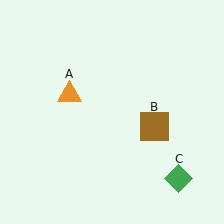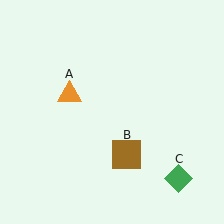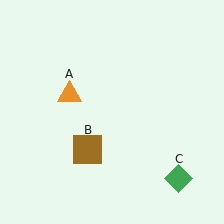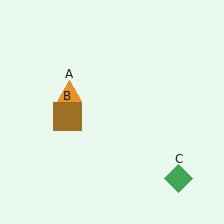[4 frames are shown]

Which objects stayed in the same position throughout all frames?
Orange triangle (object A) and green diamond (object C) remained stationary.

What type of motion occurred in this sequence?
The brown square (object B) rotated clockwise around the center of the scene.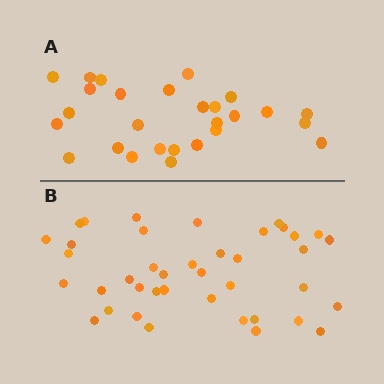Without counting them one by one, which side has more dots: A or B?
Region B (the bottom region) has more dots.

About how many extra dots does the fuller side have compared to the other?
Region B has approximately 15 more dots than region A.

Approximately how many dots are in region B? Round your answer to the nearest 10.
About 40 dots.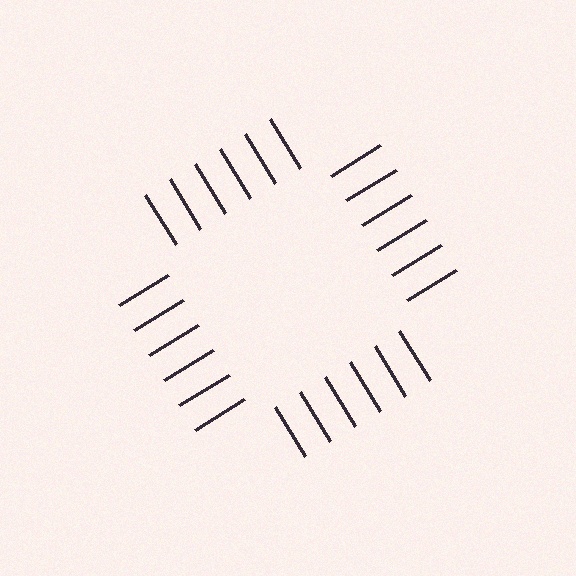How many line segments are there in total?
24 — 6 along each of the 4 edges.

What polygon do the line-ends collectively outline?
An illusory square — the line segments terminate on its edges but no continuous stroke is drawn.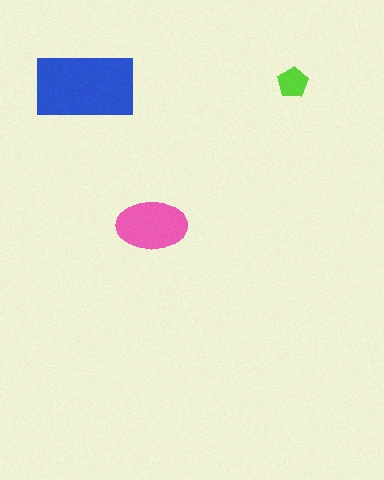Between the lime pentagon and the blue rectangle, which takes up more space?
The blue rectangle.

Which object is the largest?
The blue rectangle.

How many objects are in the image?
There are 3 objects in the image.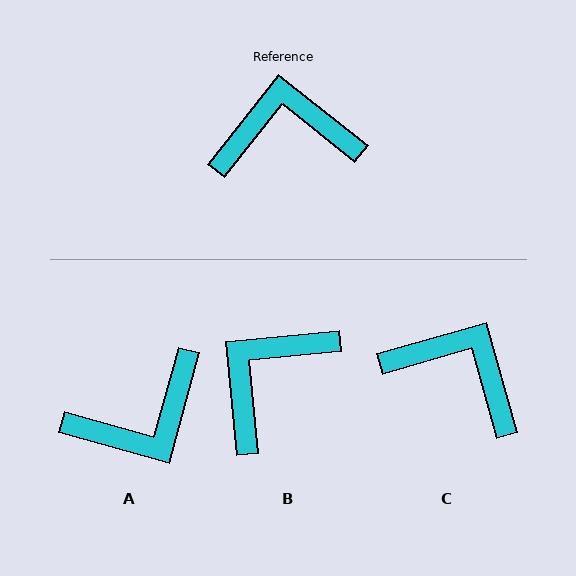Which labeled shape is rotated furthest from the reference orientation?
A, about 157 degrees away.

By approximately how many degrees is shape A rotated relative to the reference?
Approximately 157 degrees clockwise.